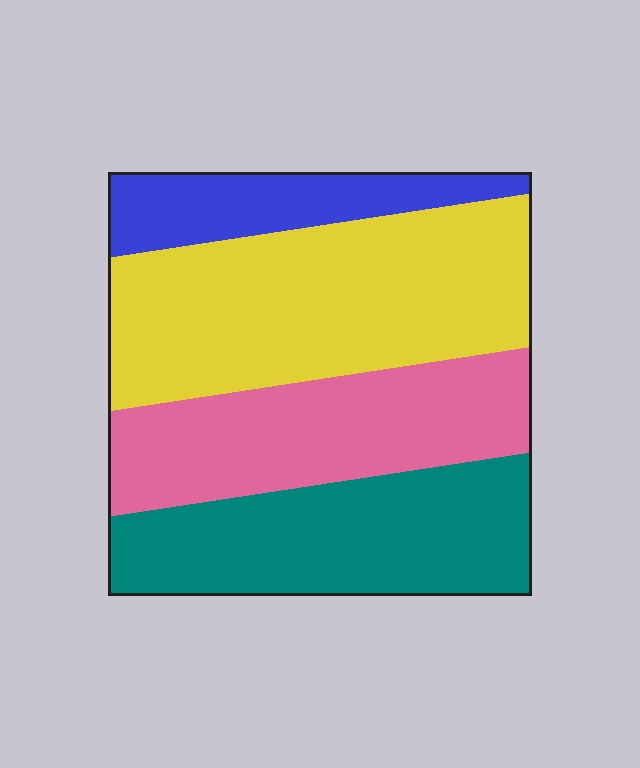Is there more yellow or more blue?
Yellow.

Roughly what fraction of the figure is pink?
Pink takes up about one quarter (1/4) of the figure.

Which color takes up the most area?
Yellow, at roughly 35%.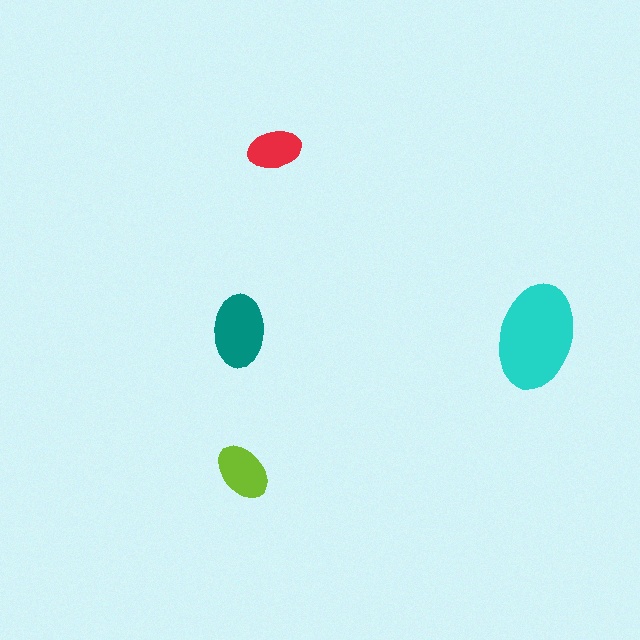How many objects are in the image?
There are 4 objects in the image.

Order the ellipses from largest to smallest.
the cyan one, the teal one, the lime one, the red one.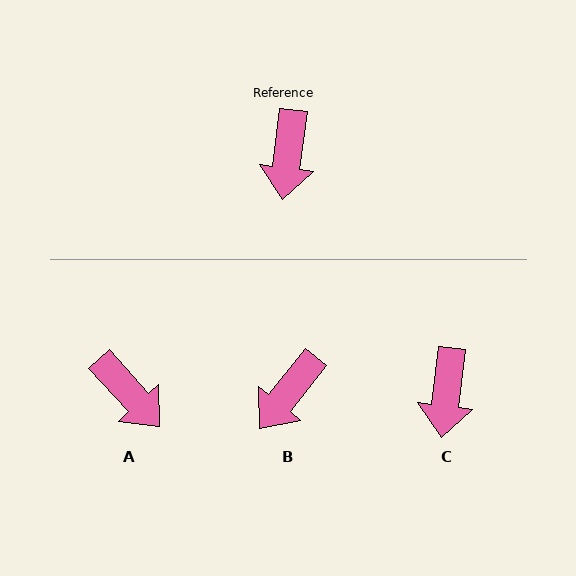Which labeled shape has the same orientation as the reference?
C.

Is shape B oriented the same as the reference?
No, it is off by about 32 degrees.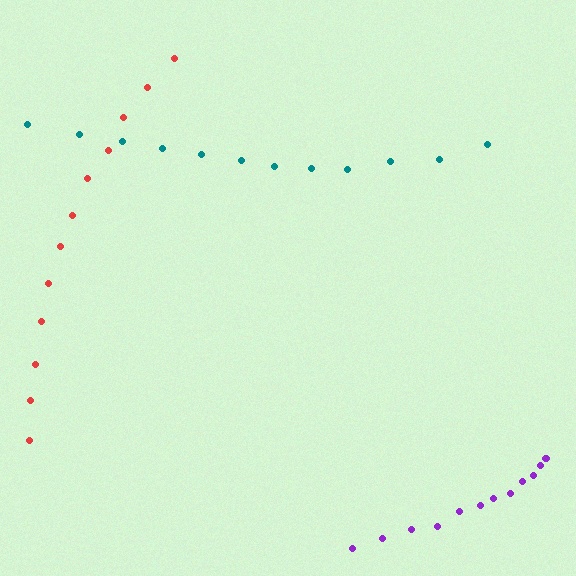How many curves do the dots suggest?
There are 3 distinct paths.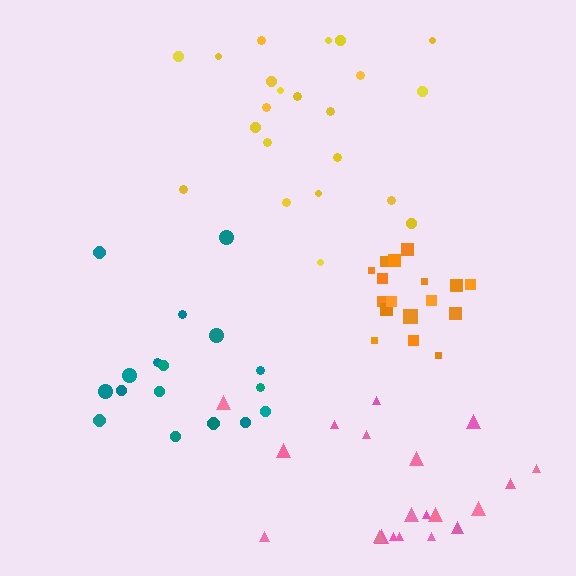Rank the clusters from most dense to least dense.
orange, teal, pink, yellow.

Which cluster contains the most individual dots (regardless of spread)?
Yellow (22).